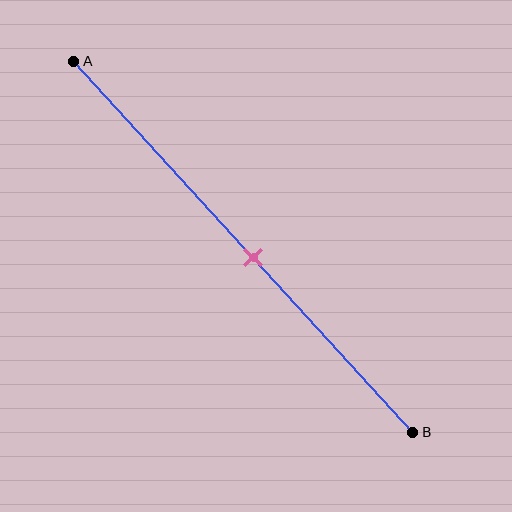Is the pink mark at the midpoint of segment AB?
Yes, the mark is approximately at the midpoint.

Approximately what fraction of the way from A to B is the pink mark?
The pink mark is approximately 55% of the way from A to B.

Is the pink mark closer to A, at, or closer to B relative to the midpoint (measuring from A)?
The pink mark is approximately at the midpoint of segment AB.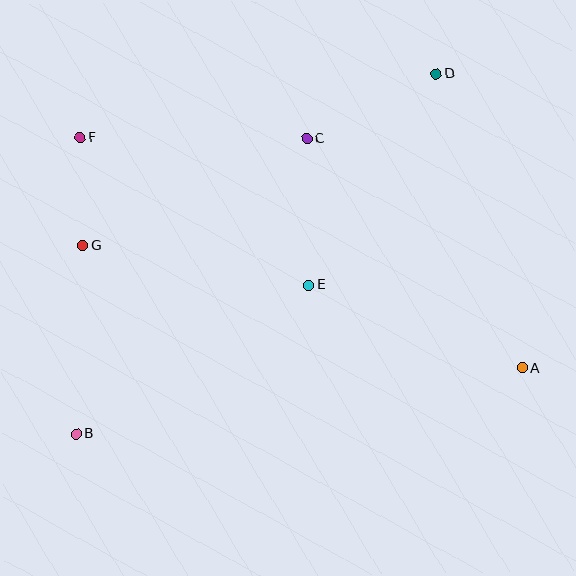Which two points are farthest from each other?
Points B and D are farthest from each other.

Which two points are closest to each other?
Points F and G are closest to each other.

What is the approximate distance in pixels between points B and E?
The distance between B and E is approximately 276 pixels.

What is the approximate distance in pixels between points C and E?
The distance between C and E is approximately 146 pixels.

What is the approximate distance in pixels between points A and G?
The distance between A and G is approximately 456 pixels.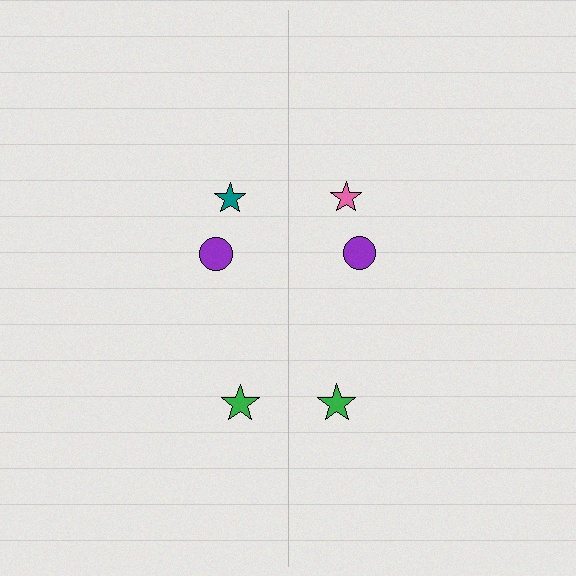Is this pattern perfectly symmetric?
No, the pattern is not perfectly symmetric. The pink star on the right side breaks the symmetry — its mirror counterpart is teal.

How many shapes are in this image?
There are 6 shapes in this image.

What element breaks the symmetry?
The pink star on the right side breaks the symmetry — its mirror counterpart is teal.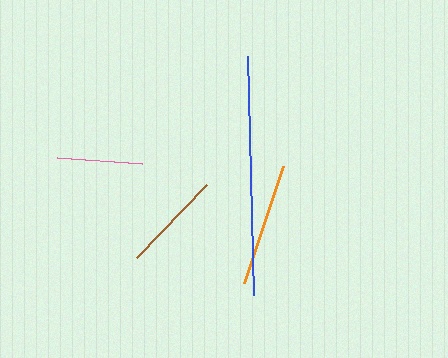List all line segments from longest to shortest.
From longest to shortest: blue, orange, brown, pink.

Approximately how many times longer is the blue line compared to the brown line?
The blue line is approximately 2.4 times the length of the brown line.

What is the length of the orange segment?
The orange segment is approximately 123 pixels long.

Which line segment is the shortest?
The pink line is the shortest at approximately 84 pixels.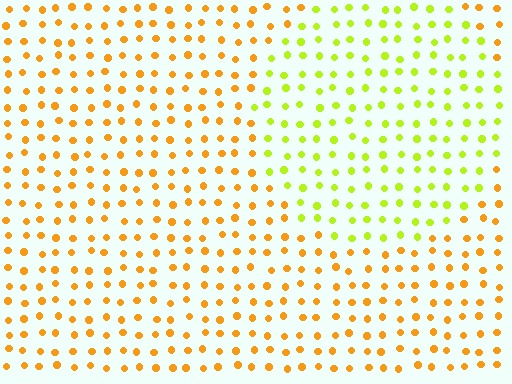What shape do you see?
I see a circle.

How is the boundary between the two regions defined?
The boundary is defined purely by a slight shift in hue (about 44 degrees). Spacing, size, and orientation are identical on both sides.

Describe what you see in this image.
The image is filled with small orange elements in a uniform arrangement. A circle-shaped region is visible where the elements are tinted to a slightly different hue, forming a subtle color boundary.